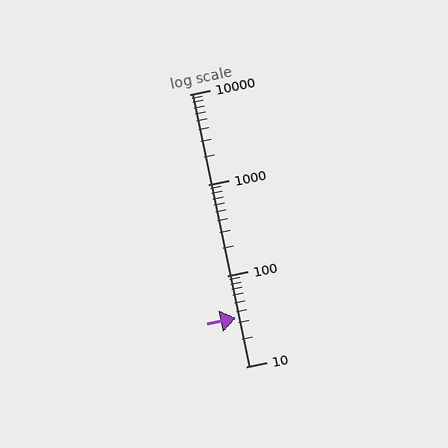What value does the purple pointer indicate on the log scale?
The pointer indicates approximately 34.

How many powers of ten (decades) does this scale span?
The scale spans 3 decades, from 10 to 10000.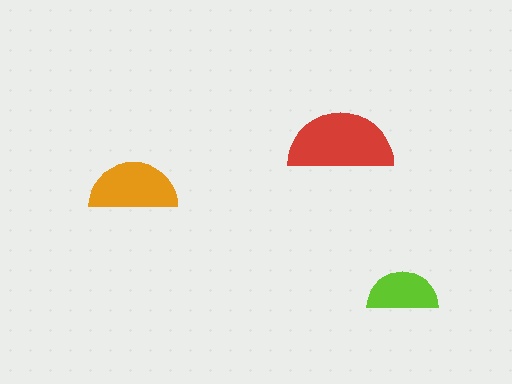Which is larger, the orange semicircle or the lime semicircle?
The orange one.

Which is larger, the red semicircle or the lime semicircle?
The red one.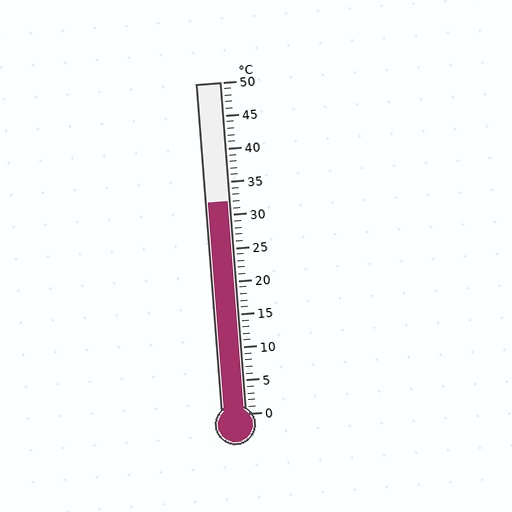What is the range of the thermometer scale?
The thermometer scale ranges from 0°C to 50°C.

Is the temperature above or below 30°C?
The temperature is above 30°C.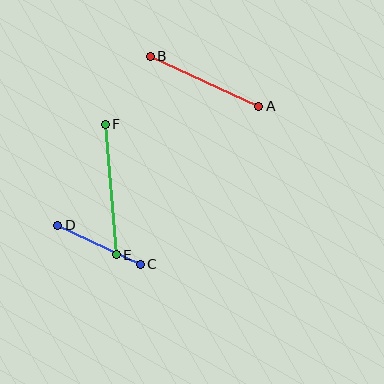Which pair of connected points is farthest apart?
Points E and F are farthest apart.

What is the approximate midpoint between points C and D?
The midpoint is at approximately (99, 245) pixels.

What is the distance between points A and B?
The distance is approximately 120 pixels.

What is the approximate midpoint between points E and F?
The midpoint is at approximately (111, 189) pixels.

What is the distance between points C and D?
The distance is approximately 91 pixels.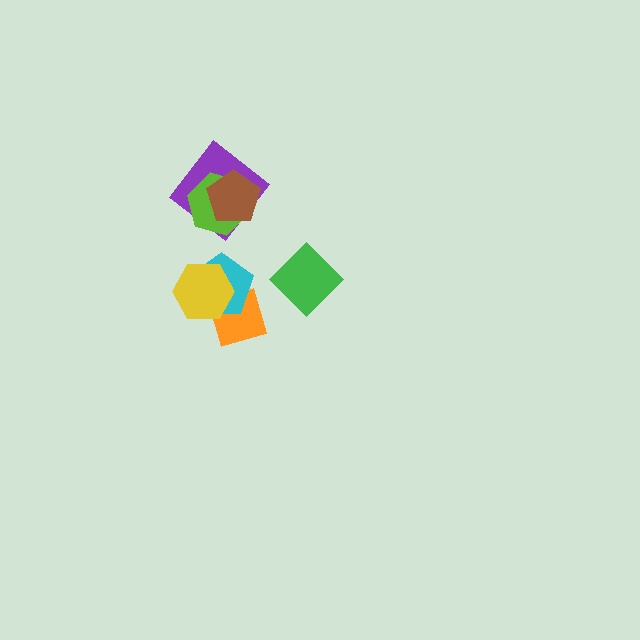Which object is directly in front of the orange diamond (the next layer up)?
The cyan pentagon is directly in front of the orange diamond.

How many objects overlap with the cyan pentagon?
2 objects overlap with the cyan pentagon.